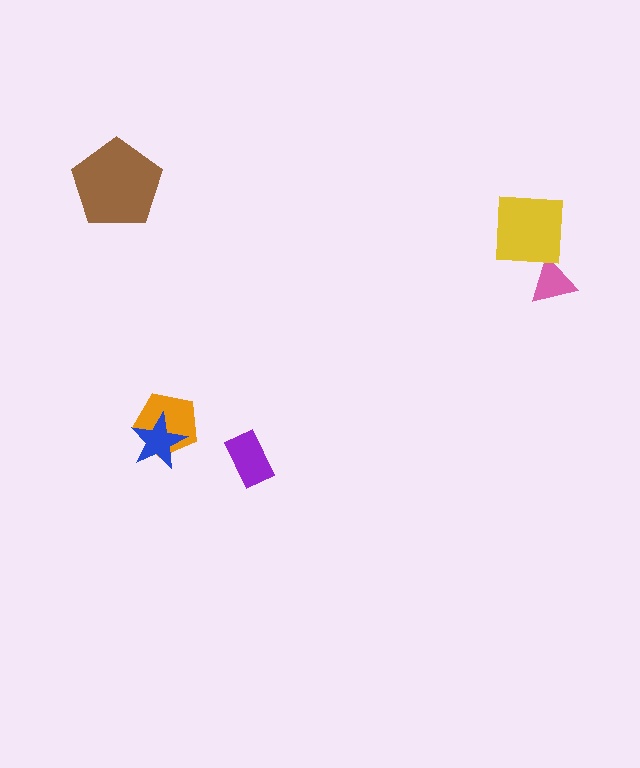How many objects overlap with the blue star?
1 object overlaps with the blue star.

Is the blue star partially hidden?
No, no other shape covers it.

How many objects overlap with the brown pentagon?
0 objects overlap with the brown pentagon.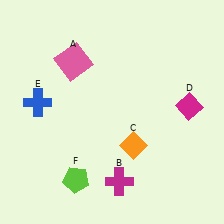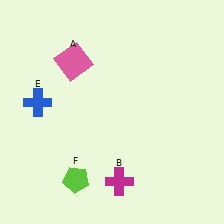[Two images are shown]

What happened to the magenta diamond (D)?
The magenta diamond (D) was removed in Image 2. It was in the top-right area of Image 1.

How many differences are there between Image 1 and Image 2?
There are 2 differences between the two images.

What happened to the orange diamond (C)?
The orange diamond (C) was removed in Image 2. It was in the bottom-right area of Image 1.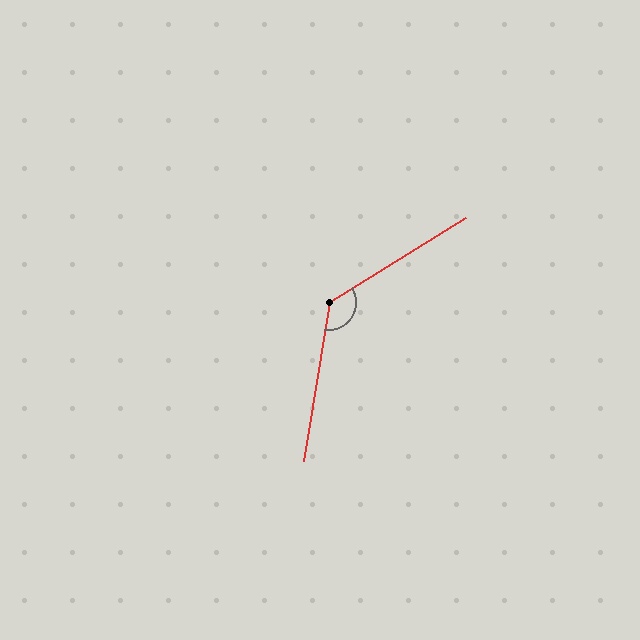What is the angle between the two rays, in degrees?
Approximately 131 degrees.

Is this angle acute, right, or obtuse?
It is obtuse.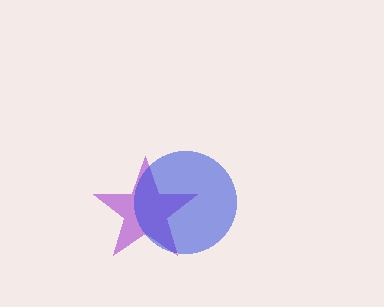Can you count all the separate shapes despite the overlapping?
Yes, there are 2 separate shapes.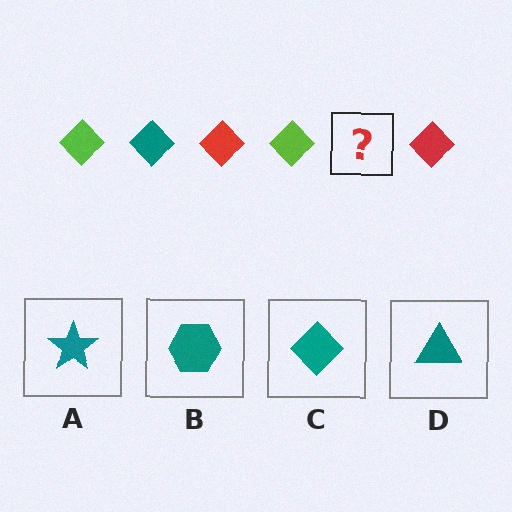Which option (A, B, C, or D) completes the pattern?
C.